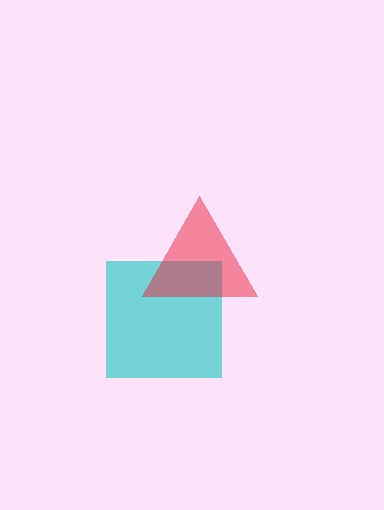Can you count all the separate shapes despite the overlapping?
Yes, there are 2 separate shapes.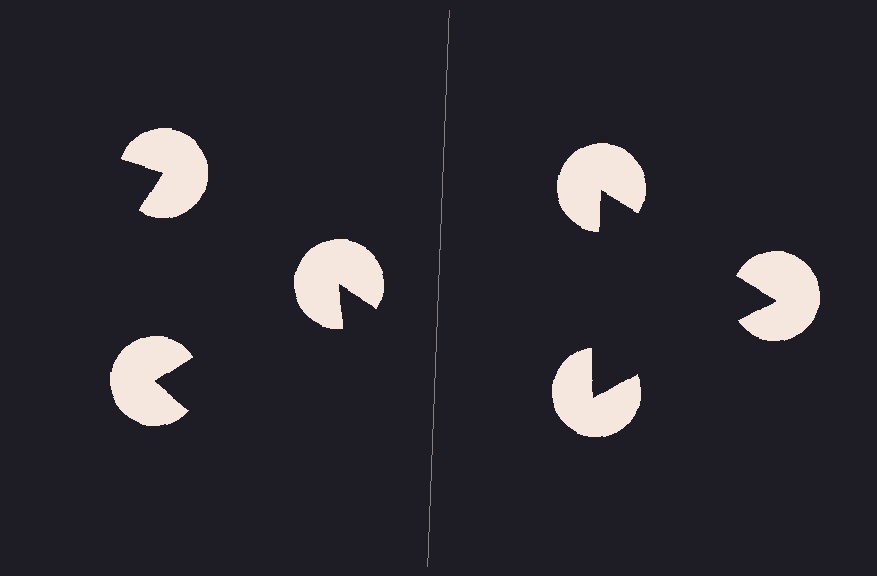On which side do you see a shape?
An illusory triangle appears on the right side. On the left side the wedge cuts are rotated, so no coherent shape forms.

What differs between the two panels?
The pac-man discs are positioned identically on both sides; only the wedge orientations differ. On the right they align to a triangle; on the left they are misaligned.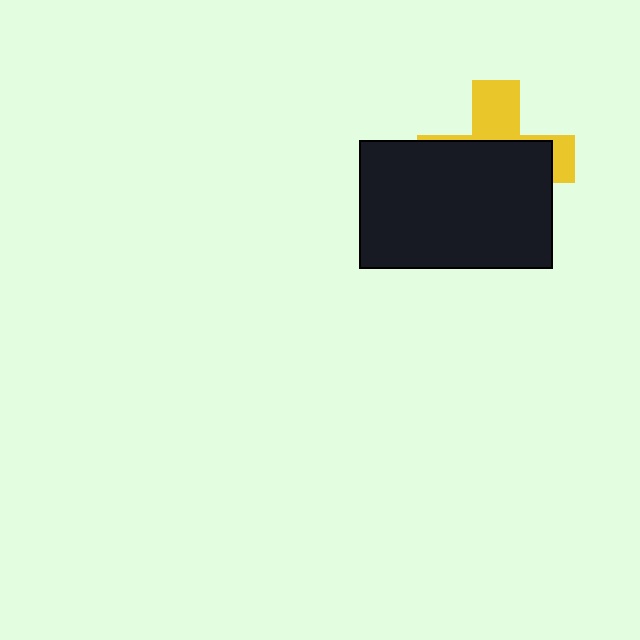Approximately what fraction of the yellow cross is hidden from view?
Roughly 67% of the yellow cross is hidden behind the black rectangle.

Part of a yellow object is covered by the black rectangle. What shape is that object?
It is a cross.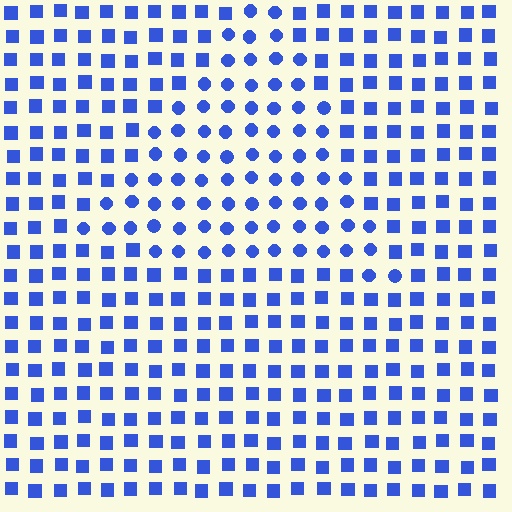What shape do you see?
I see a triangle.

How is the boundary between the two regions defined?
The boundary is defined by a change in element shape: circles inside vs. squares outside. All elements share the same color and spacing.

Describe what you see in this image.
The image is filled with small blue elements arranged in a uniform grid. A triangle-shaped region contains circles, while the surrounding area contains squares. The boundary is defined purely by the change in element shape.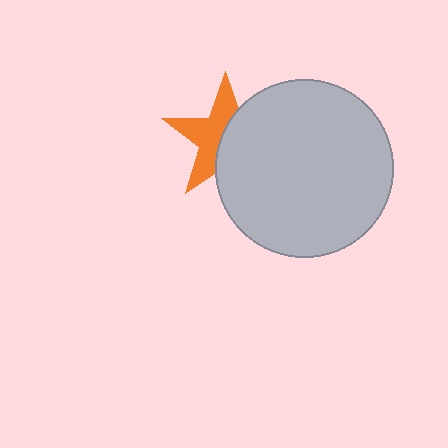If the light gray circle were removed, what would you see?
You would see the complete orange star.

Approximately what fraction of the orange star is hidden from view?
Roughly 49% of the orange star is hidden behind the light gray circle.